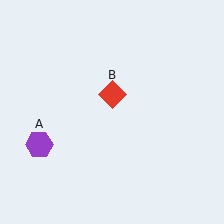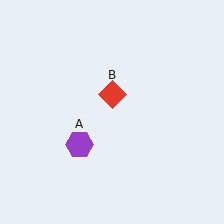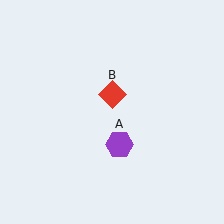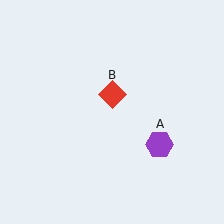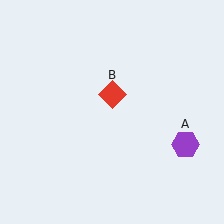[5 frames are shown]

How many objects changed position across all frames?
1 object changed position: purple hexagon (object A).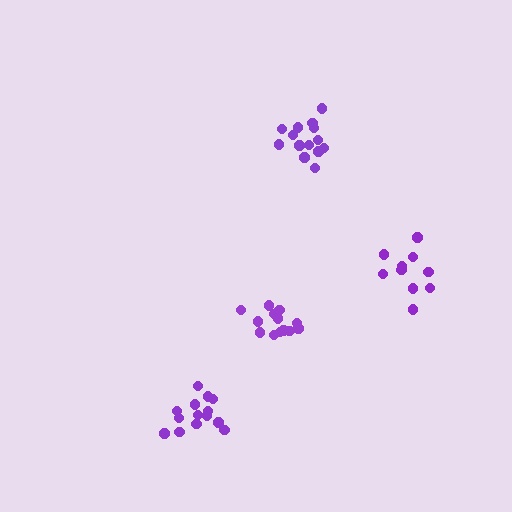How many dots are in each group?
Group 1: 14 dots, Group 2: 13 dots, Group 3: 14 dots, Group 4: 10 dots (51 total).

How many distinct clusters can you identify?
There are 4 distinct clusters.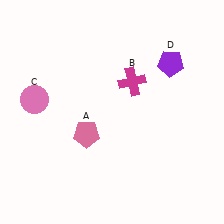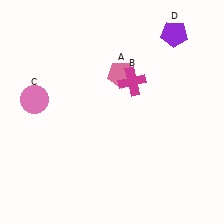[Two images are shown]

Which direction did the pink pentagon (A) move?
The pink pentagon (A) moved up.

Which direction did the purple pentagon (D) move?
The purple pentagon (D) moved up.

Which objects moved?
The objects that moved are: the pink pentagon (A), the purple pentagon (D).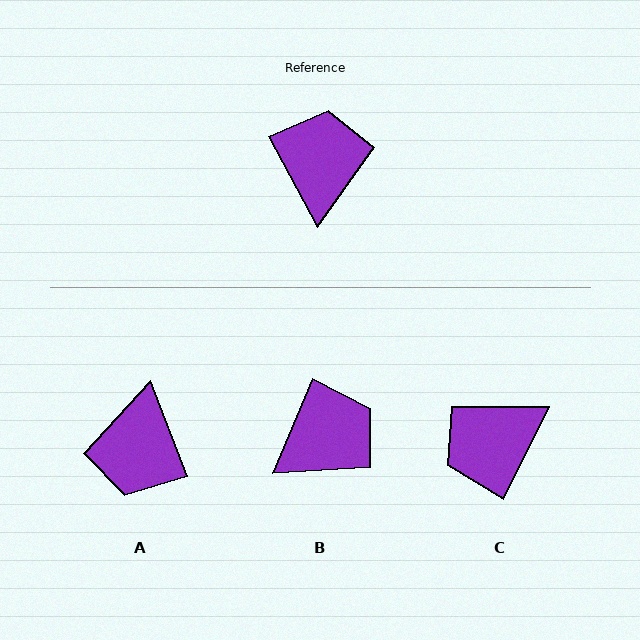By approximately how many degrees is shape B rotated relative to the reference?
Approximately 51 degrees clockwise.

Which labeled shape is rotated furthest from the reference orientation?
A, about 173 degrees away.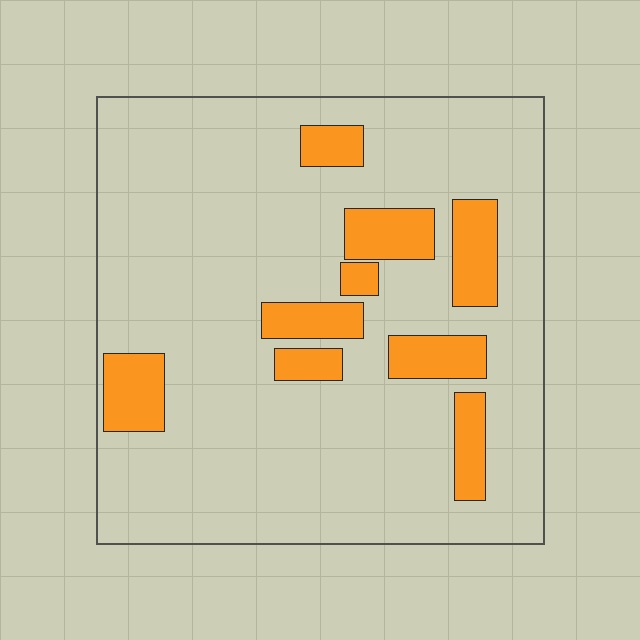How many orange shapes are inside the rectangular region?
9.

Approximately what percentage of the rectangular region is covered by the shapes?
Approximately 15%.